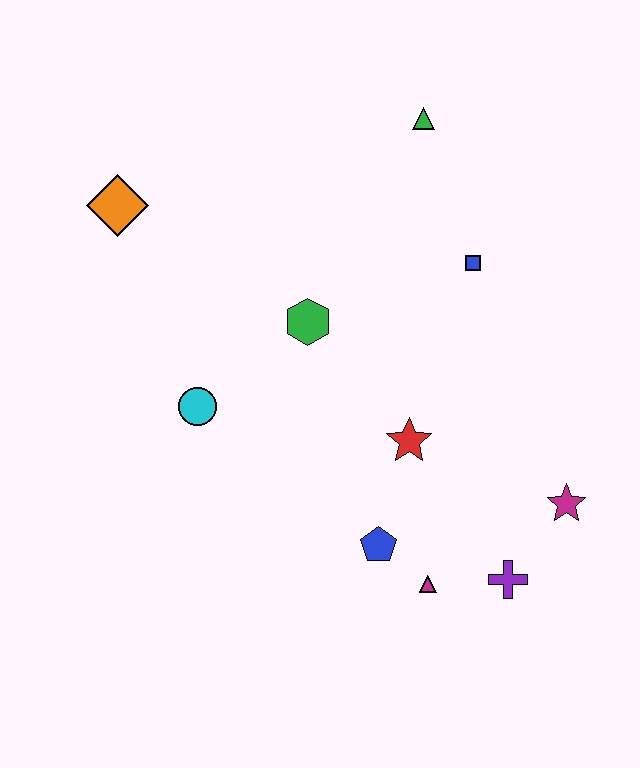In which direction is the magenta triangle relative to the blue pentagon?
The magenta triangle is to the right of the blue pentagon.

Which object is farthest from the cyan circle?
The magenta star is farthest from the cyan circle.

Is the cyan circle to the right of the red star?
No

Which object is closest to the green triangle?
The blue square is closest to the green triangle.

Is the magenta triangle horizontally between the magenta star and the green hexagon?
Yes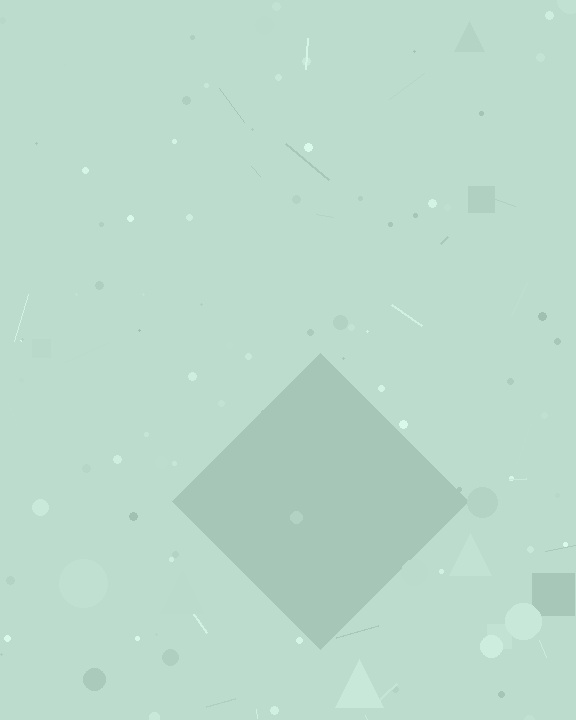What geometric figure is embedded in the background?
A diamond is embedded in the background.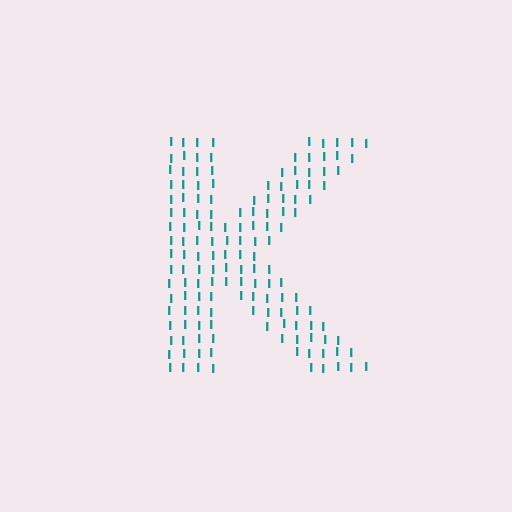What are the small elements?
The small elements are letter I's.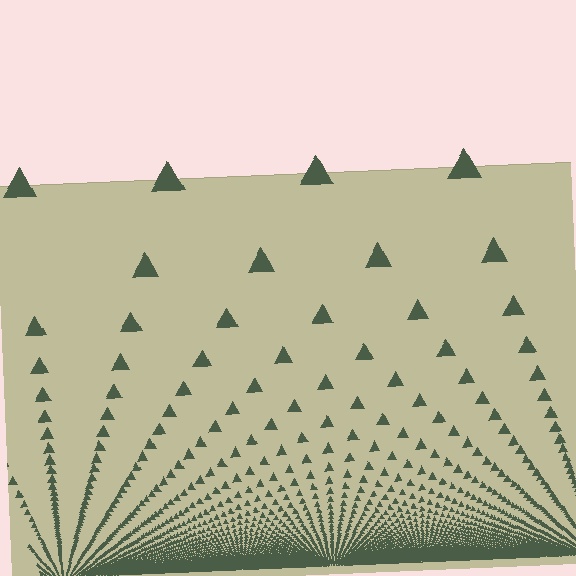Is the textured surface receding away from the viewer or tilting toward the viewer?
The surface appears to tilt toward the viewer. Texture elements get larger and sparser toward the top.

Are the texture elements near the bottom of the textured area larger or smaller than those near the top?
Smaller. The gradient is inverted — elements near the bottom are smaller and denser.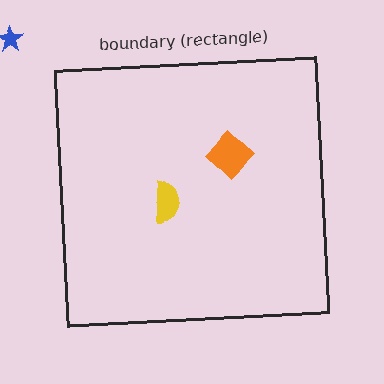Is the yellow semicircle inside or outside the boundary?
Inside.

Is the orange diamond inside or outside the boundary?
Inside.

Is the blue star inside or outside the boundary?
Outside.